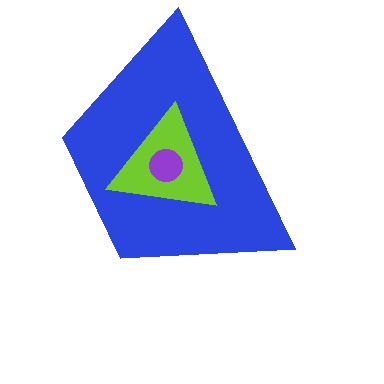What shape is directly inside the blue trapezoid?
The lime triangle.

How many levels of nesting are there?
3.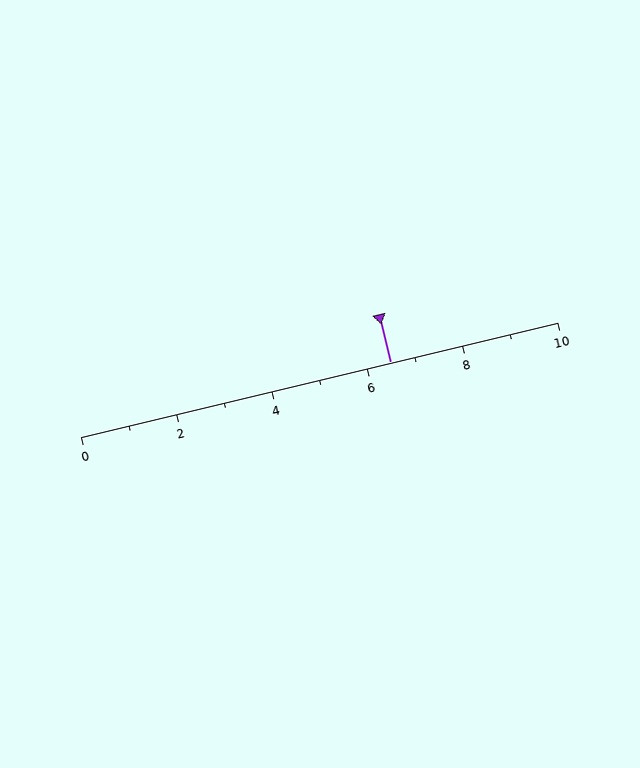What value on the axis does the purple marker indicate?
The marker indicates approximately 6.5.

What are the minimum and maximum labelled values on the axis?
The axis runs from 0 to 10.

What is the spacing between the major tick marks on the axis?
The major ticks are spaced 2 apart.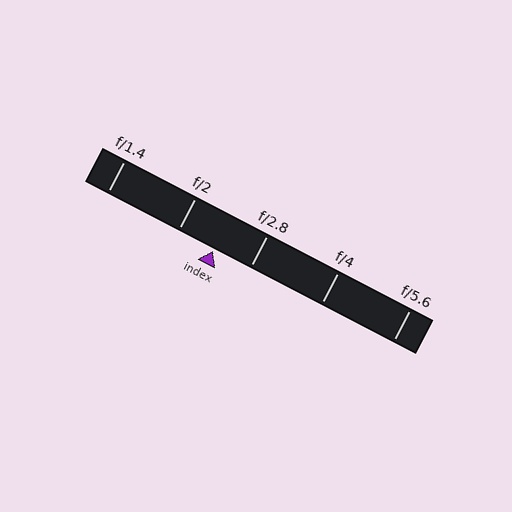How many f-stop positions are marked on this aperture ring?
There are 5 f-stop positions marked.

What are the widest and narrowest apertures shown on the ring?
The widest aperture shown is f/1.4 and the narrowest is f/5.6.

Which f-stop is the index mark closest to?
The index mark is closest to f/2.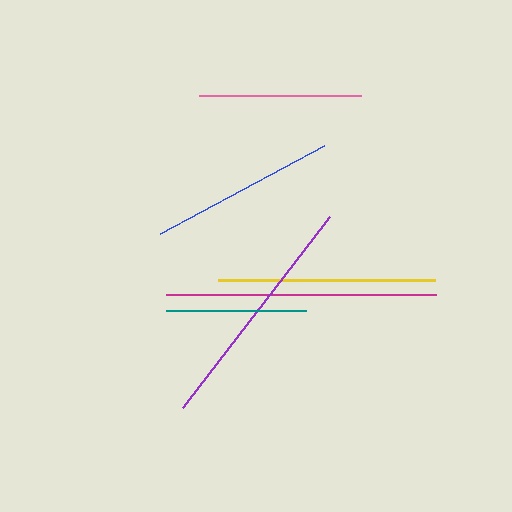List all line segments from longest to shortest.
From longest to shortest: magenta, purple, yellow, blue, pink, teal.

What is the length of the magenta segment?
The magenta segment is approximately 270 pixels long.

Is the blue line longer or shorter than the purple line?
The purple line is longer than the blue line.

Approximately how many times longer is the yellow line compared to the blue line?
The yellow line is approximately 1.2 times the length of the blue line.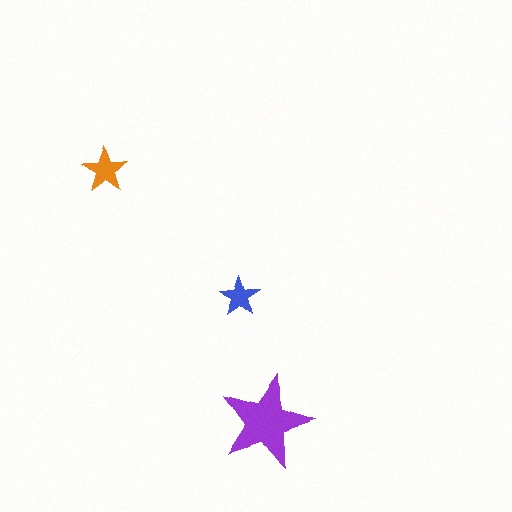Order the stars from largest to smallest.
the purple one, the orange one, the blue one.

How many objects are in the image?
There are 3 objects in the image.